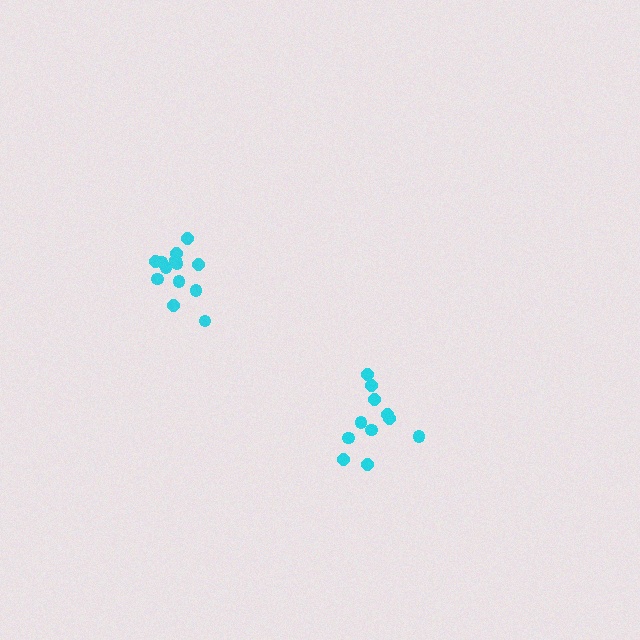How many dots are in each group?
Group 1: 13 dots, Group 2: 11 dots (24 total).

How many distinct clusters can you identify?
There are 2 distinct clusters.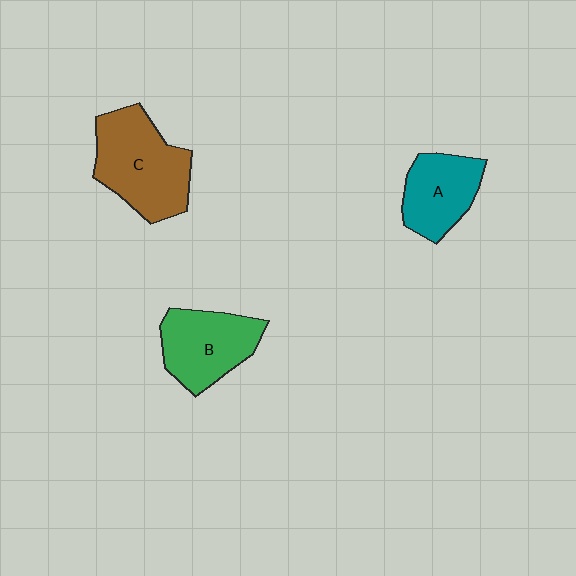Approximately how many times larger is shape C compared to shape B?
Approximately 1.3 times.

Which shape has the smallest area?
Shape A (teal).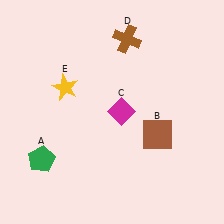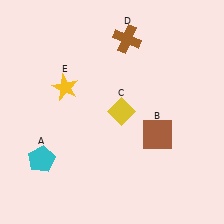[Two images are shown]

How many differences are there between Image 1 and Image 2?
There are 2 differences between the two images.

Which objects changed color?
A changed from green to cyan. C changed from magenta to yellow.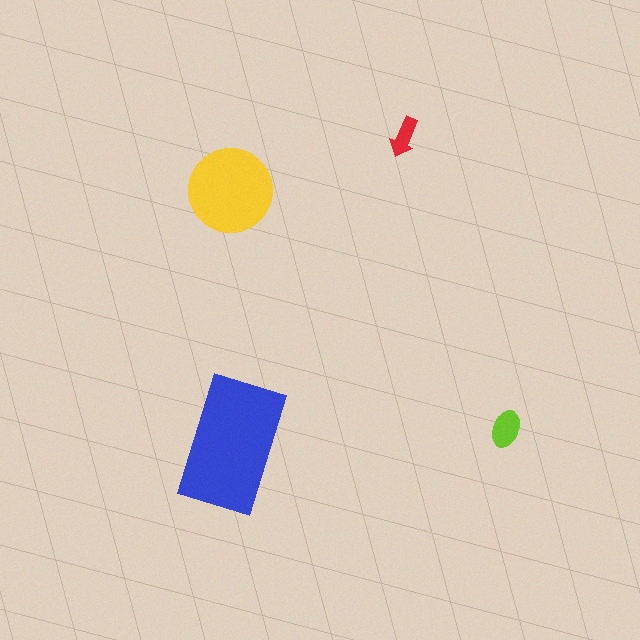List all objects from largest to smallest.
The blue rectangle, the yellow circle, the lime ellipse, the red arrow.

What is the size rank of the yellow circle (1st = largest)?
2nd.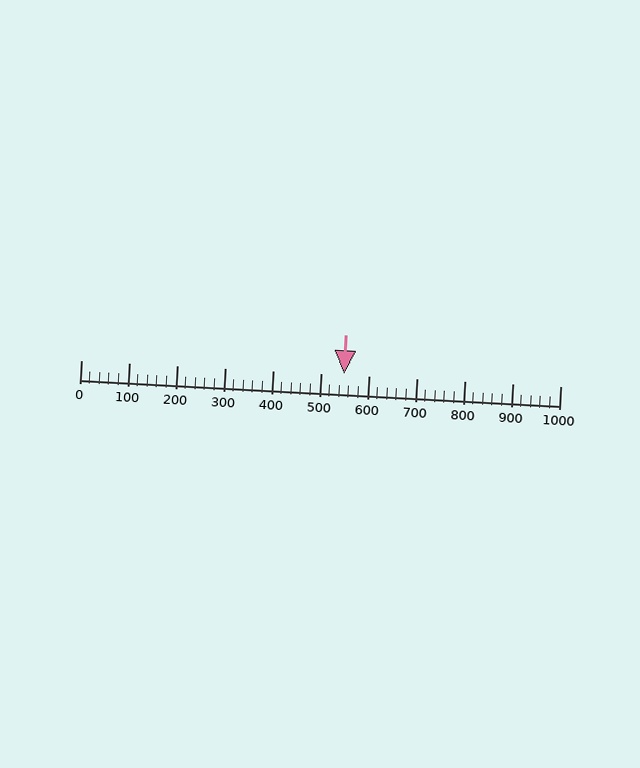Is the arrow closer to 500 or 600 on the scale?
The arrow is closer to 500.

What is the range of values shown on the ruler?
The ruler shows values from 0 to 1000.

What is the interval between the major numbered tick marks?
The major tick marks are spaced 100 units apart.